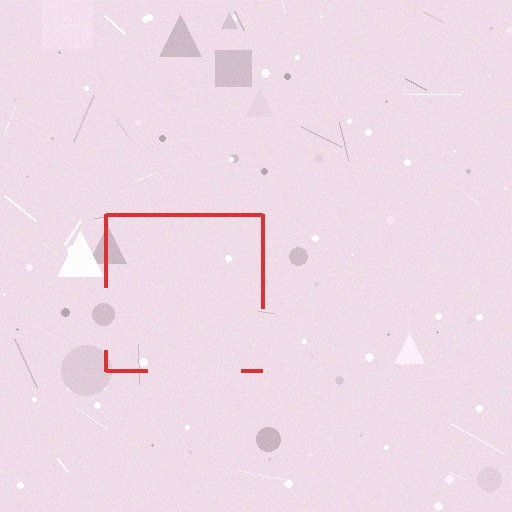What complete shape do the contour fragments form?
The contour fragments form a square.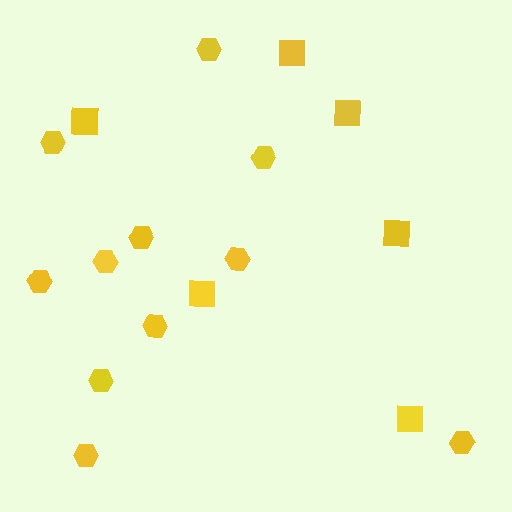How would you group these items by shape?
There are 2 groups: one group of squares (6) and one group of hexagons (11).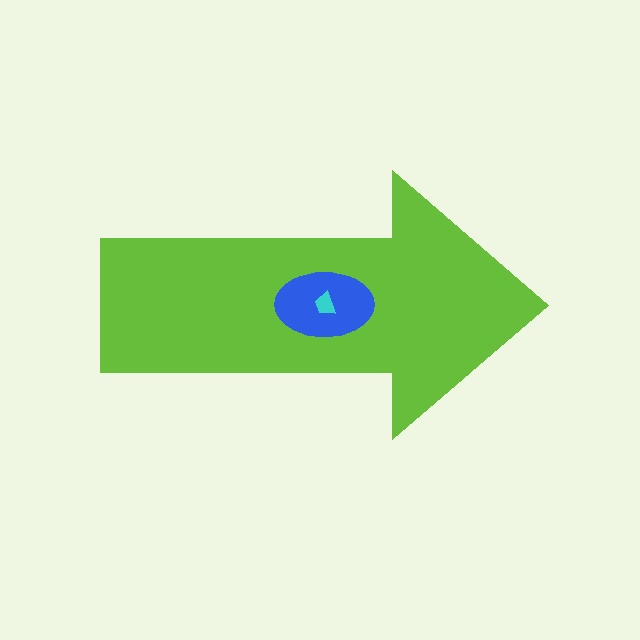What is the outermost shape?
The lime arrow.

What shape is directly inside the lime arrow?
The blue ellipse.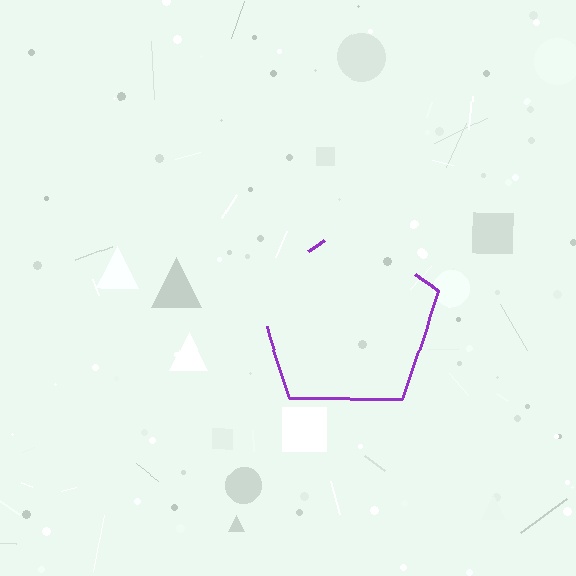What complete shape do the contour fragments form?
The contour fragments form a pentagon.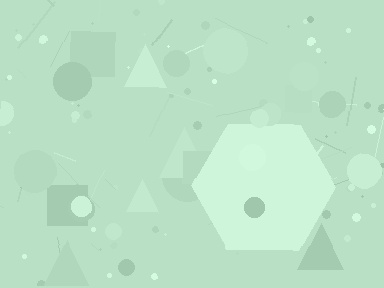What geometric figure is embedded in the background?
A hexagon is embedded in the background.